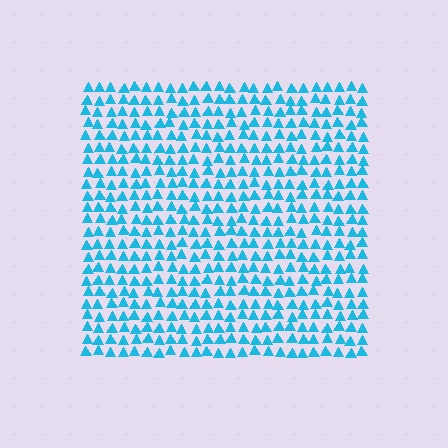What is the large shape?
The large shape is a square.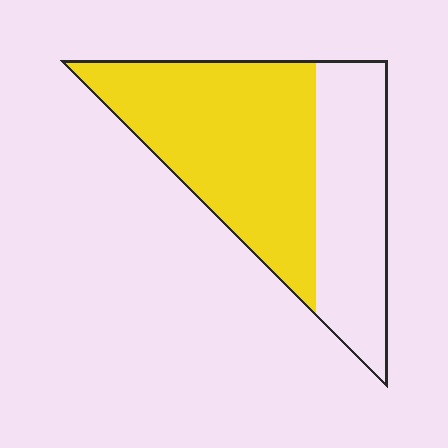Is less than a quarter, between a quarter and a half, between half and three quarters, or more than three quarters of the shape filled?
Between half and three quarters.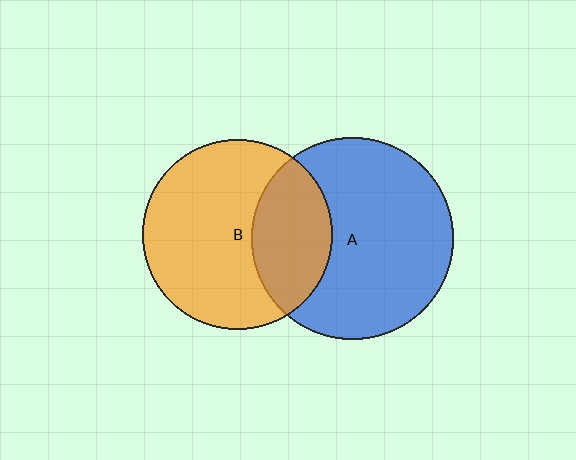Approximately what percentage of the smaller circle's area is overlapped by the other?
Approximately 30%.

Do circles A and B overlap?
Yes.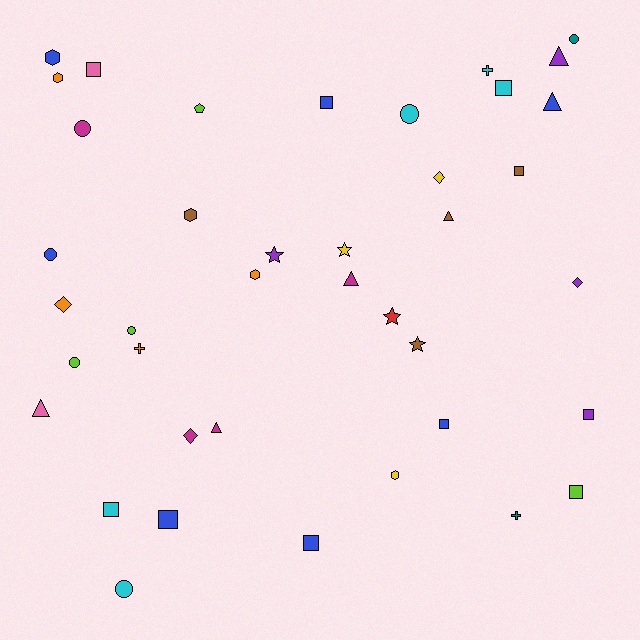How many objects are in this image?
There are 40 objects.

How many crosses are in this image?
There are 3 crosses.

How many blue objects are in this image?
There are 7 blue objects.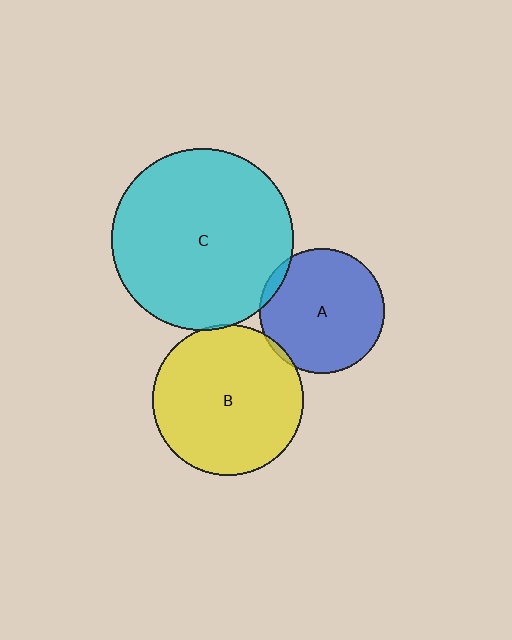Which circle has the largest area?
Circle C (cyan).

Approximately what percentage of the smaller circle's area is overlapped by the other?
Approximately 5%.